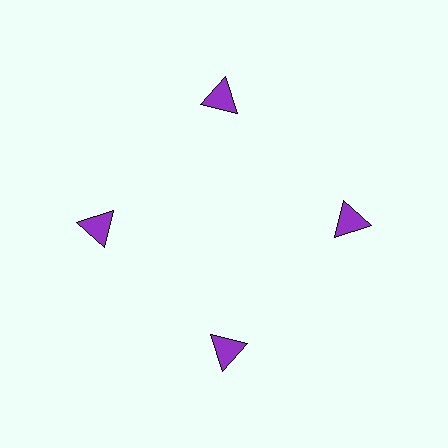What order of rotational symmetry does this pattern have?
This pattern has 4-fold rotational symmetry.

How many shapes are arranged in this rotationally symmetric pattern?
There are 4 shapes, arranged in 4 groups of 1.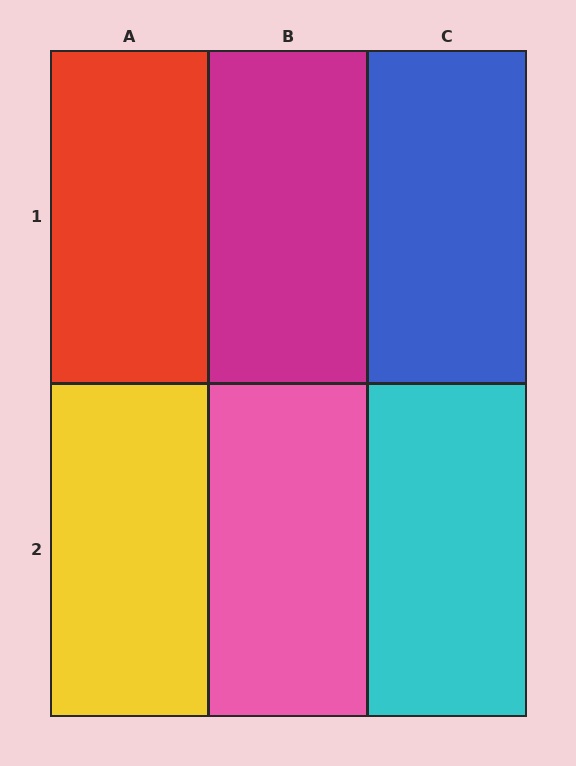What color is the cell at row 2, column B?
Pink.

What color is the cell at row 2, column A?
Yellow.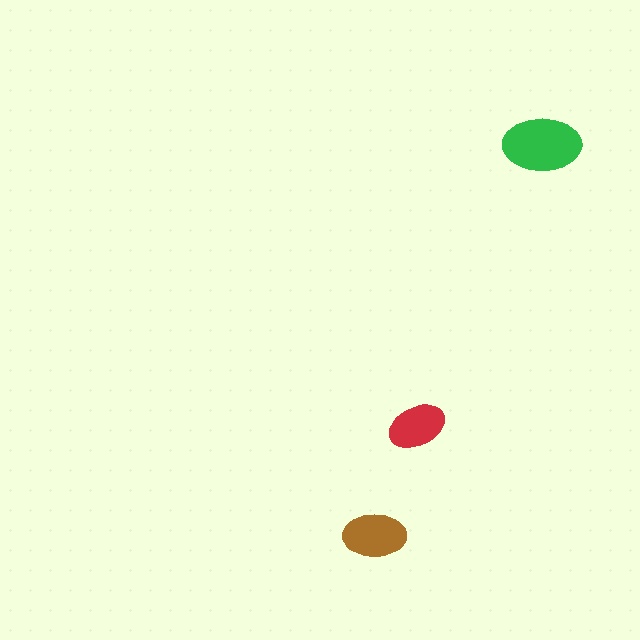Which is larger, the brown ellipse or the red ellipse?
The brown one.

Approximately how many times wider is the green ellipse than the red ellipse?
About 1.5 times wider.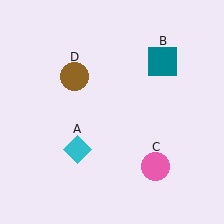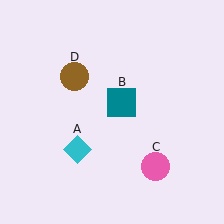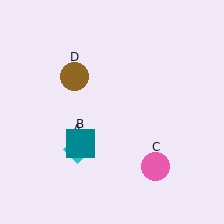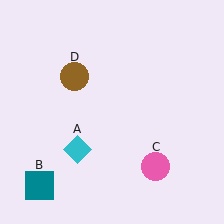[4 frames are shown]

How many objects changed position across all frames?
1 object changed position: teal square (object B).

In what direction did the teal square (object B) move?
The teal square (object B) moved down and to the left.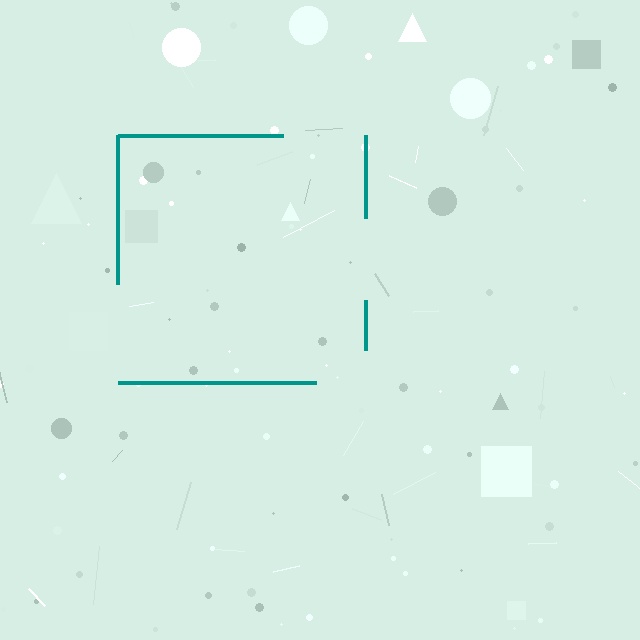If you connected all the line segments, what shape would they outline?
They would outline a square.